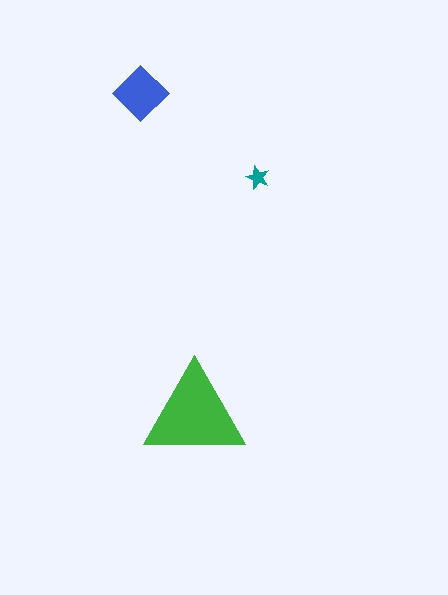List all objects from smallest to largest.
The teal star, the blue diamond, the green triangle.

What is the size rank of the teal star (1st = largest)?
3rd.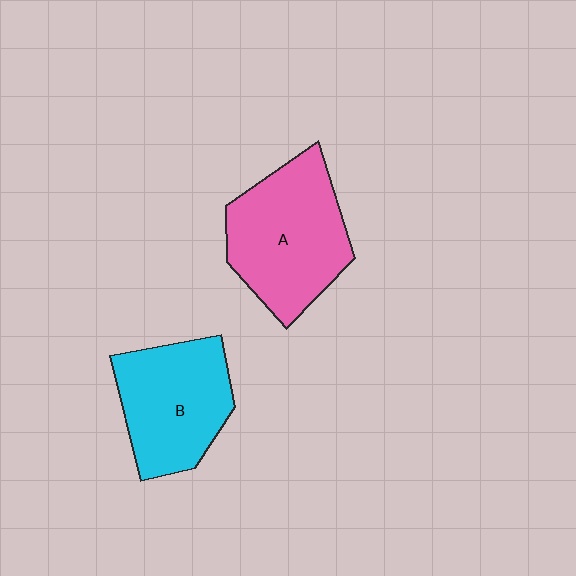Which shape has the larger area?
Shape A (pink).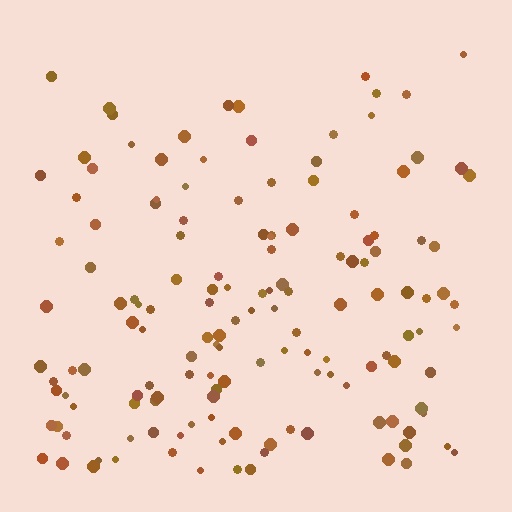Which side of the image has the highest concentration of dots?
The bottom.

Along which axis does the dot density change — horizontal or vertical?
Vertical.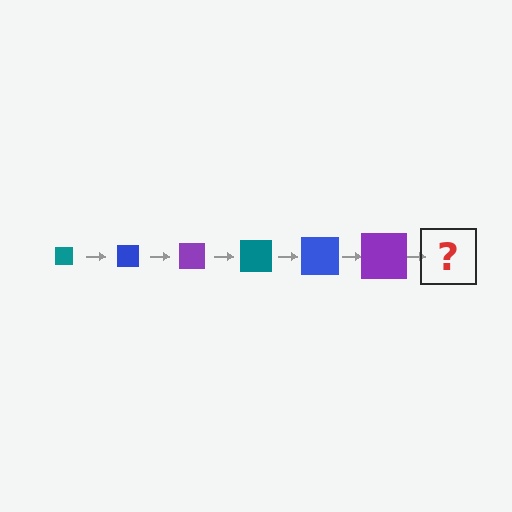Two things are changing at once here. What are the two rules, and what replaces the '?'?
The two rules are that the square grows larger each step and the color cycles through teal, blue, and purple. The '?' should be a teal square, larger than the previous one.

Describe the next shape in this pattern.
It should be a teal square, larger than the previous one.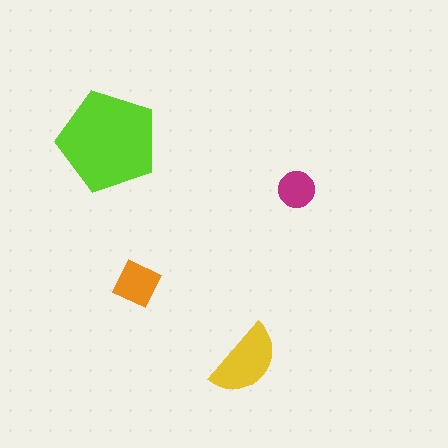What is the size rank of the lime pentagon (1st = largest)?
1st.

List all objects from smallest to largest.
The magenta circle, the orange diamond, the yellow semicircle, the lime pentagon.